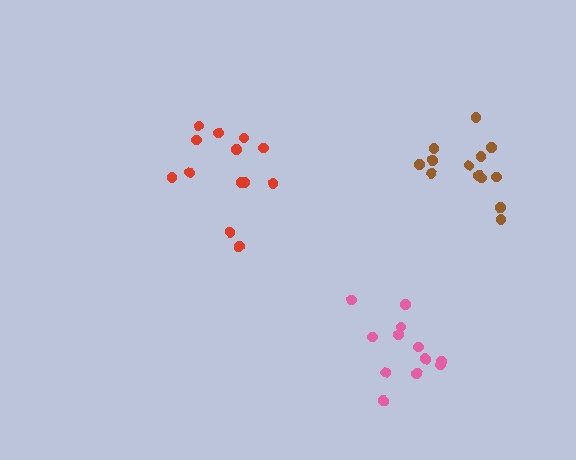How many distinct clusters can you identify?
There are 3 distinct clusters.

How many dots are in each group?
Group 1: 13 dots, Group 2: 12 dots, Group 3: 13 dots (38 total).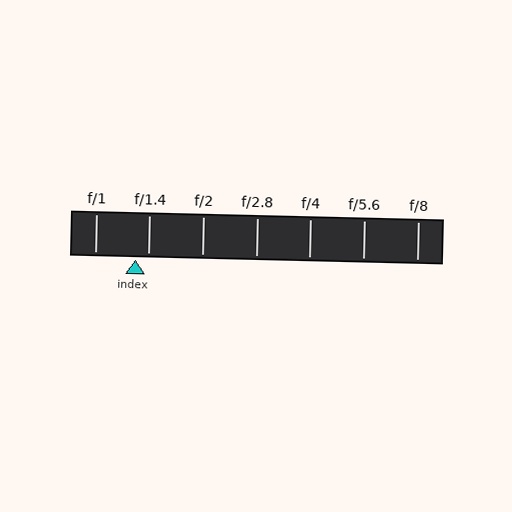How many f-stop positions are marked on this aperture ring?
There are 7 f-stop positions marked.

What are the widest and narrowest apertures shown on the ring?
The widest aperture shown is f/1 and the narrowest is f/8.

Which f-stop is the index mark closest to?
The index mark is closest to f/1.4.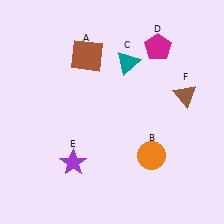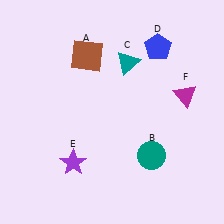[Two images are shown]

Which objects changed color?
B changed from orange to teal. D changed from magenta to blue. F changed from brown to magenta.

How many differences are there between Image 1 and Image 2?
There are 3 differences between the two images.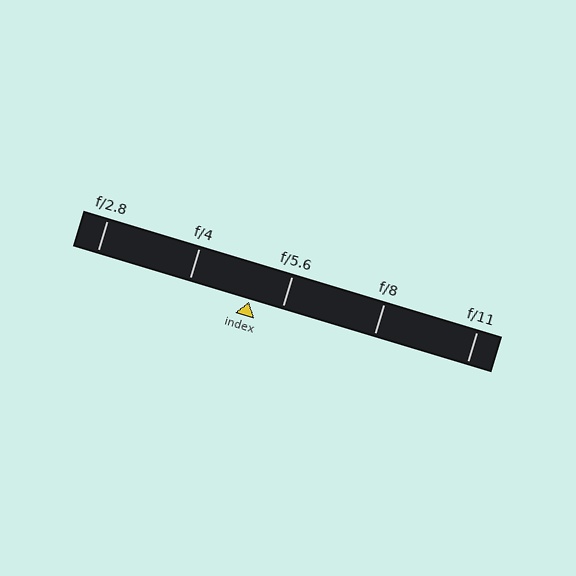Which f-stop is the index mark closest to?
The index mark is closest to f/5.6.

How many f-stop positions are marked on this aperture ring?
There are 5 f-stop positions marked.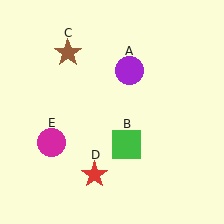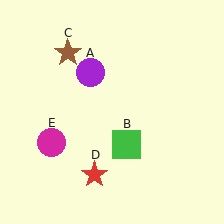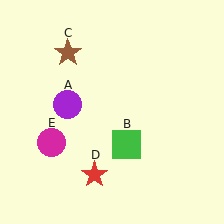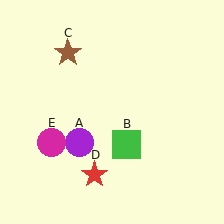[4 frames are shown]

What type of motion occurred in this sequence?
The purple circle (object A) rotated counterclockwise around the center of the scene.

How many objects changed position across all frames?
1 object changed position: purple circle (object A).